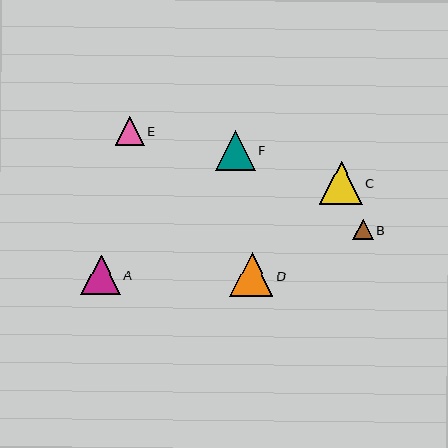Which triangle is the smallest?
Triangle B is the smallest with a size of approximately 20 pixels.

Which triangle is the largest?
Triangle D is the largest with a size of approximately 44 pixels.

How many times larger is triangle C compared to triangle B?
Triangle C is approximately 2.1 times the size of triangle B.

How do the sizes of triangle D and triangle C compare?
Triangle D and triangle C are approximately the same size.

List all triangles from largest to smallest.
From largest to smallest: D, C, F, A, E, B.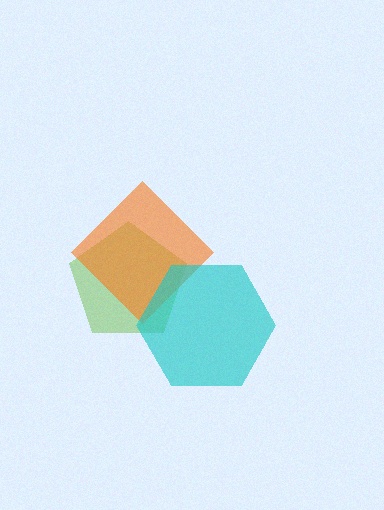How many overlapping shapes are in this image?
There are 3 overlapping shapes in the image.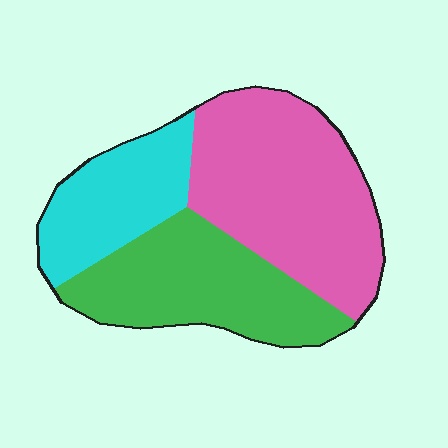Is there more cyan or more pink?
Pink.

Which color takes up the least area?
Cyan, at roughly 20%.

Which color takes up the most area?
Pink, at roughly 45%.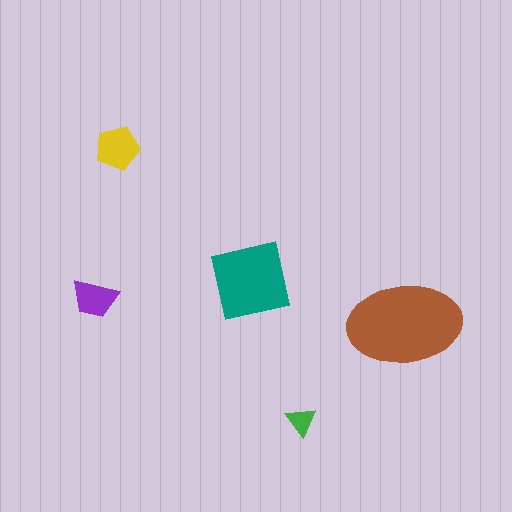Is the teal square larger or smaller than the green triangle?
Larger.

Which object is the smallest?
The green triangle.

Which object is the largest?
The brown ellipse.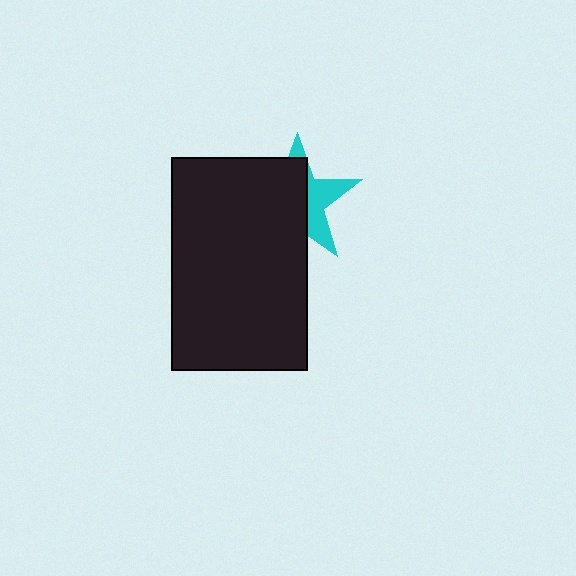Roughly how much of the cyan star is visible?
A small part of it is visible (roughly 39%).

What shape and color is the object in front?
The object in front is a black rectangle.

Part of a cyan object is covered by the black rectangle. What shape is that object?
It is a star.